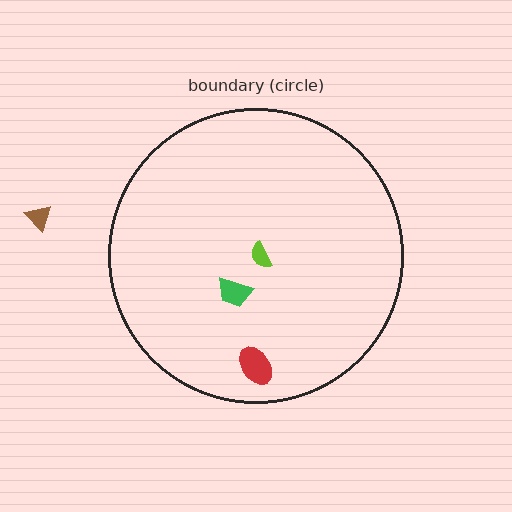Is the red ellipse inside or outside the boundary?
Inside.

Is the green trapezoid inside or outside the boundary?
Inside.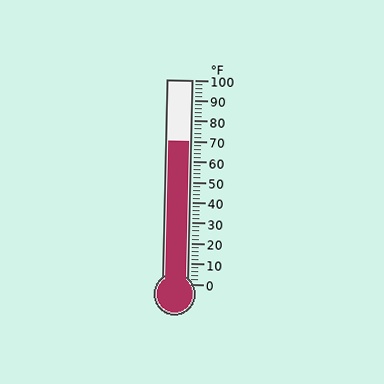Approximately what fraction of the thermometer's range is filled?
The thermometer is filled to approximately 70% of its range.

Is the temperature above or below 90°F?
The temperature is below 90°F.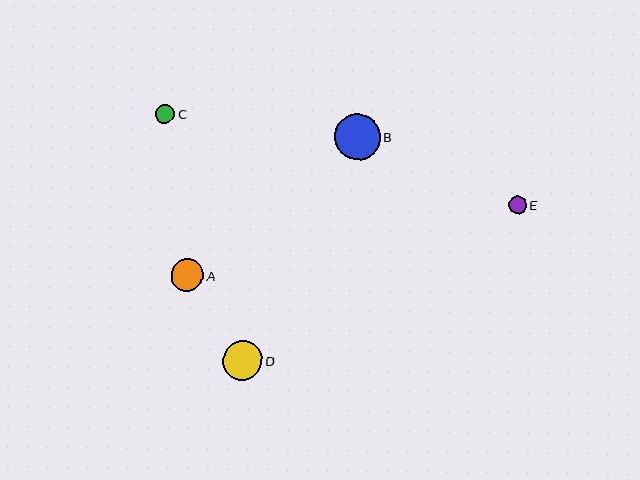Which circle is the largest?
Circle B is the largest with a size of approximately 46 pixels.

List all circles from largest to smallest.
From largest to smallest: B, D, A, C, E.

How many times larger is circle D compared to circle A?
Circle D is approximately 1.2 times the size of circle A.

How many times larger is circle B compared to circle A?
Circle B is approximately 1.4 times the size of circle A.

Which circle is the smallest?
Circle E is the smallest with a size of approximately 17 pixels.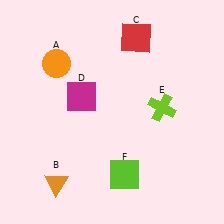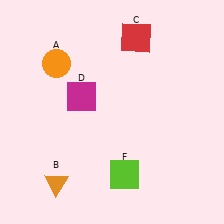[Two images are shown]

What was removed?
The lime cross (E) was removed in Image 2.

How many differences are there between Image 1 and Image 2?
There is 1 difference between the two images.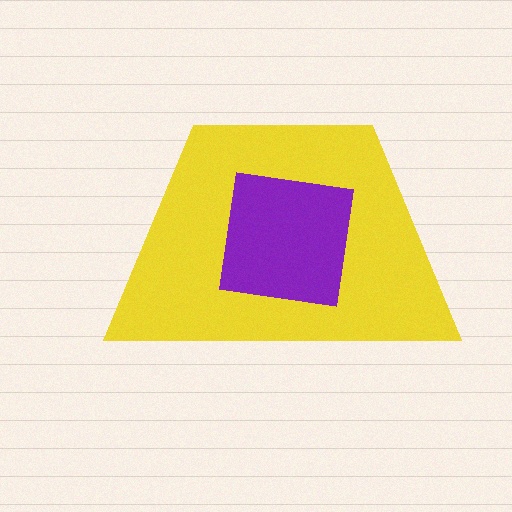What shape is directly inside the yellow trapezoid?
The purple square.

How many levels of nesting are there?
2.